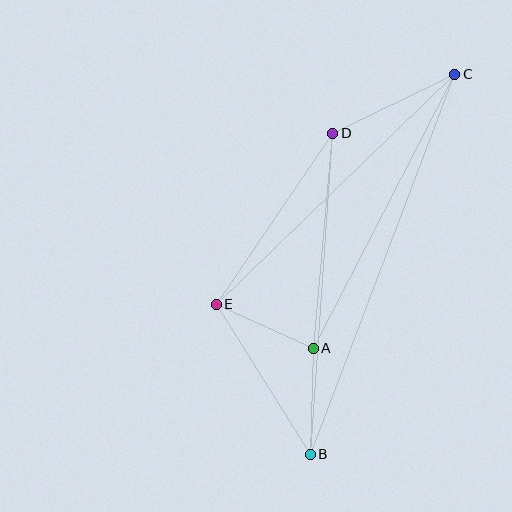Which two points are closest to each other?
Points A and B are closest to each other.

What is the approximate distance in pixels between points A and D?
The distance between A and D is approximately 216 pixels.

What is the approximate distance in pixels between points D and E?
The distance between D and E is approximately 207 pixels.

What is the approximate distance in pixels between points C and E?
The distance between C and E is approximately 332 pixels.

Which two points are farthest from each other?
Points B and C are farthest from each other.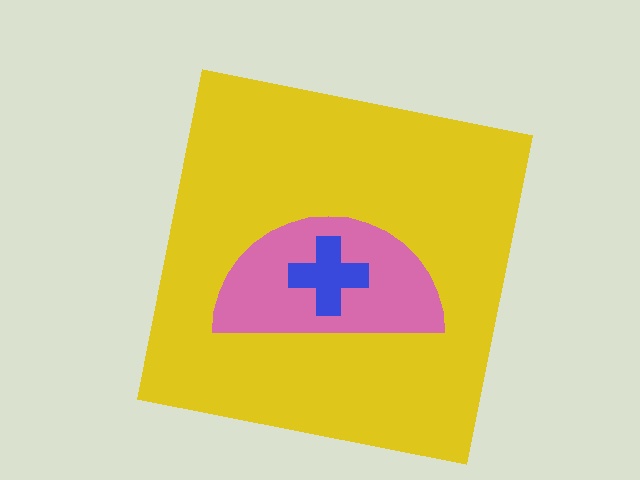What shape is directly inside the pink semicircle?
The blue cross.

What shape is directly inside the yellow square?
The pink semicircle.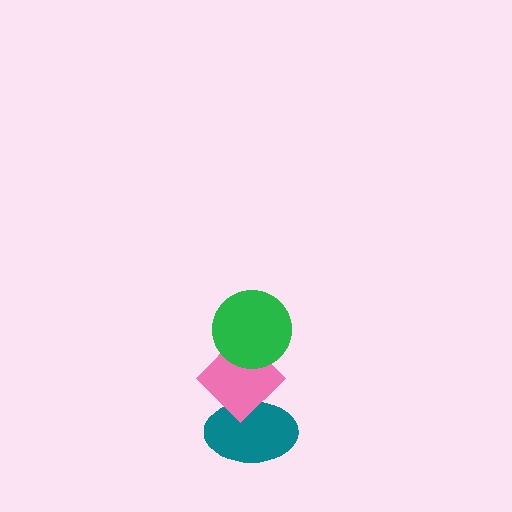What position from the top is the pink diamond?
The pink diamond is 2nd from the top.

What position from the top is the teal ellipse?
The teal ellipse is 3rd from the top.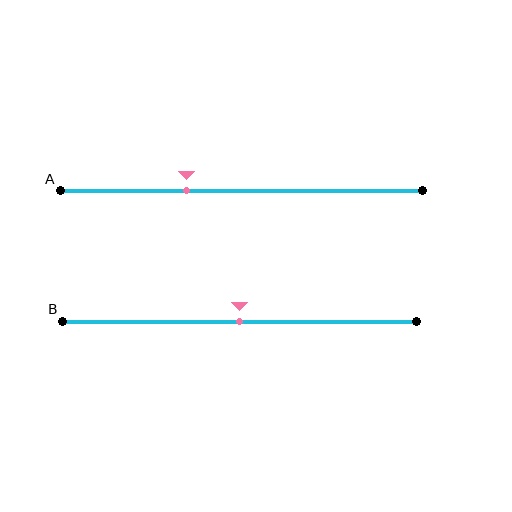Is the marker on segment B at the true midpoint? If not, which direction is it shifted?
Yes, the marker on segment B is at the true midpoint.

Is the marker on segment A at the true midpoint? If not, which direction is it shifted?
No, the marker on segment A is shifted to the left by about 15% of the segment length.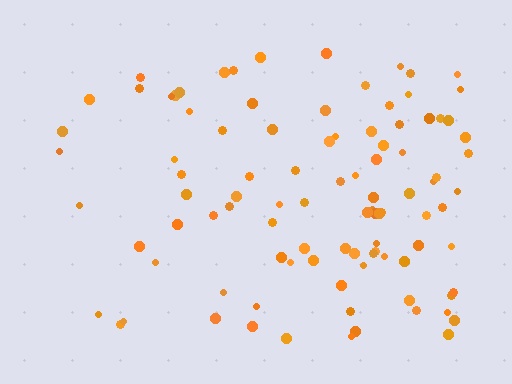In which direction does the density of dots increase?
From left to right, with the right side densest.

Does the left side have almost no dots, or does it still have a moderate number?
Still a moderate number, just noticeably fewer than the right.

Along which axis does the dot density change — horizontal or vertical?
Horizontal.